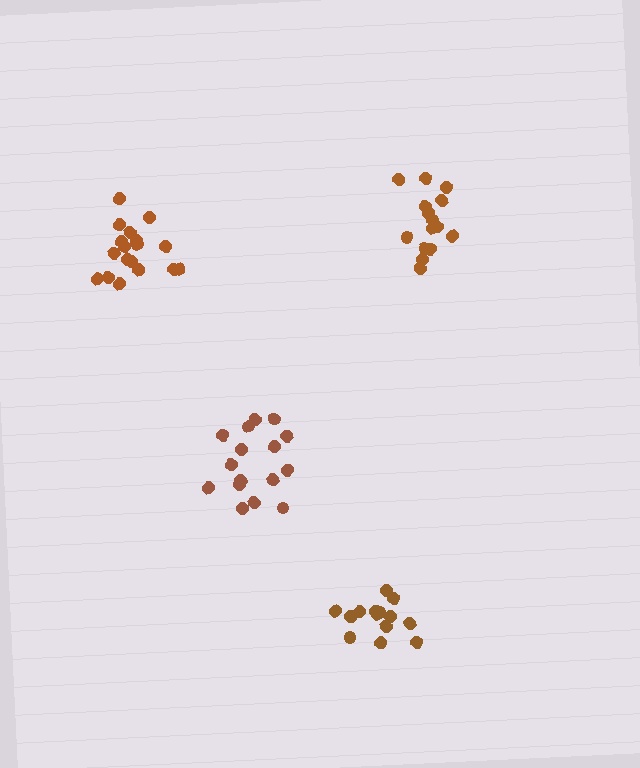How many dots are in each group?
Group 1: 15 dots, Group 2: 15 dots, Group 3: 16 dots, Group 4: 18 dots (64 total).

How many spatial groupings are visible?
There are 4 spatial groupings.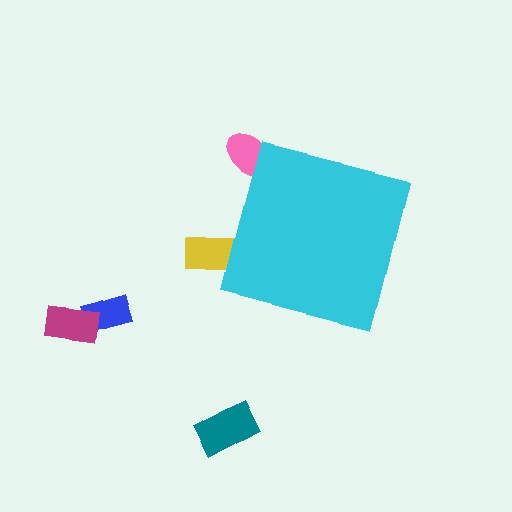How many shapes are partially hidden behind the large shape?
2 shapes are partially hidden.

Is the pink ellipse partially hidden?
Yes, the pink ellipse is partially hidden behind the cyan square.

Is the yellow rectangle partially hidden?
Yes, the yellow rectangle is partially hidden behind the cyan square.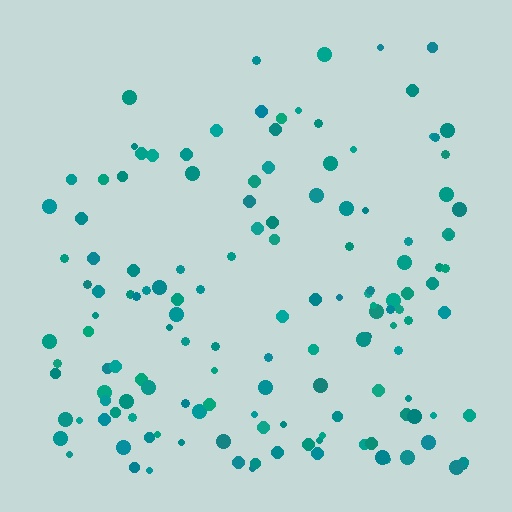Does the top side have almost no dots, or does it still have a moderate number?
Still a moderate number, just noticeably fewer than the bottom.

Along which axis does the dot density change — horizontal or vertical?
Vertical.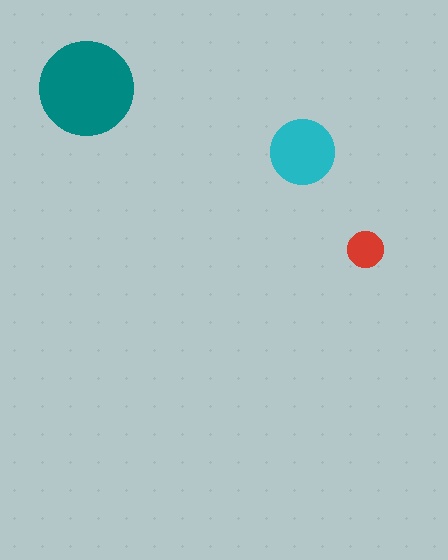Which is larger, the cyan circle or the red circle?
The cyan one.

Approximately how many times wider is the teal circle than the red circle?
About 2.5 times wider.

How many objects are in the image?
There are 3 objects in the image.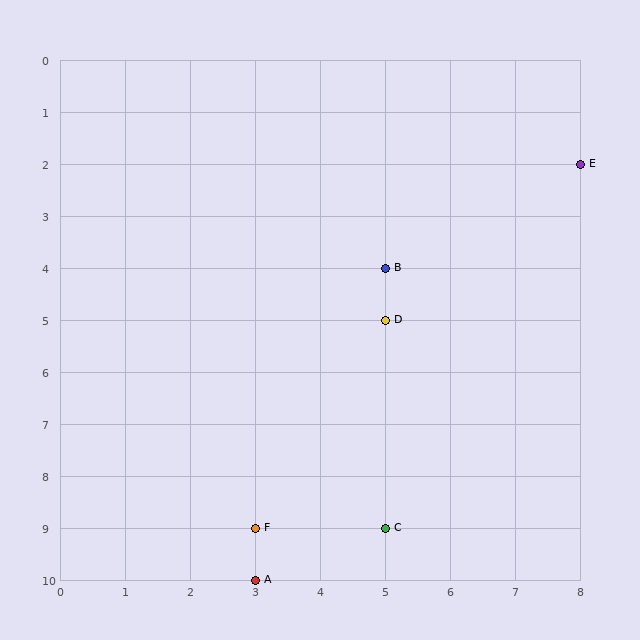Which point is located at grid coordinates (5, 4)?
Point B is at (5, 4).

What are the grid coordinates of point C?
Point C is at grid coordinates (5, 9).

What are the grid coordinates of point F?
Point F is at grid coordinates (3, 9).